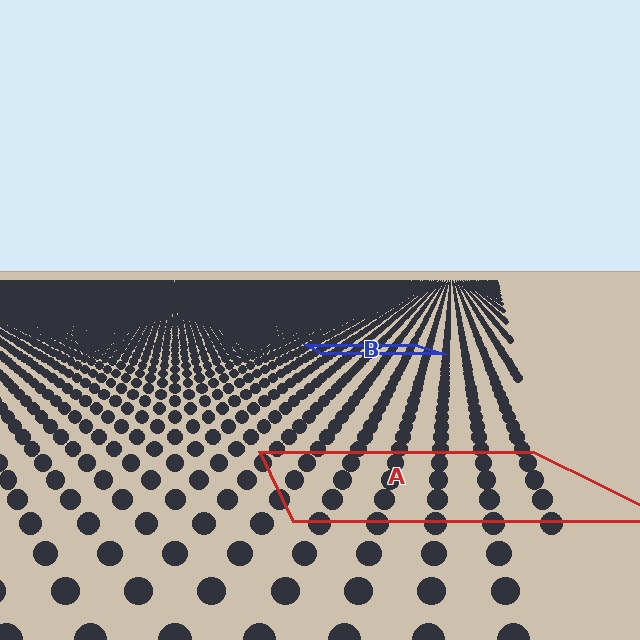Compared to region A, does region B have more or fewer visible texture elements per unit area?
Region B has more texture elements per unit area — they are packed more densely because it is farther away.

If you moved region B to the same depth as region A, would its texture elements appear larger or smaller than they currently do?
They would appear larger. At a closer depth, the same texture elements are projected at a bigger on-screen size.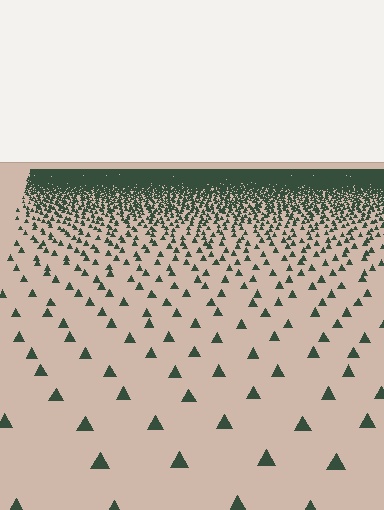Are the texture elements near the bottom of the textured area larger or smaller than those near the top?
Larger. Near the bottom, elements are closer to the viewer and appear at a bigger on-screen size.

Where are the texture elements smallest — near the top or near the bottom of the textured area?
Near the top.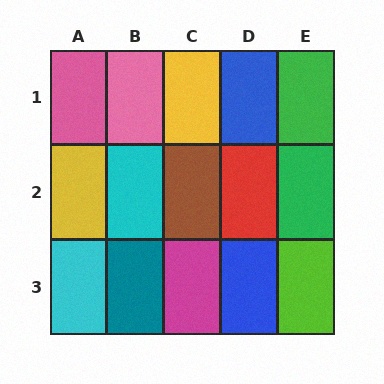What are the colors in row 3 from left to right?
Cyan, teal, magenta, blue, lime.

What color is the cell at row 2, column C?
Brown.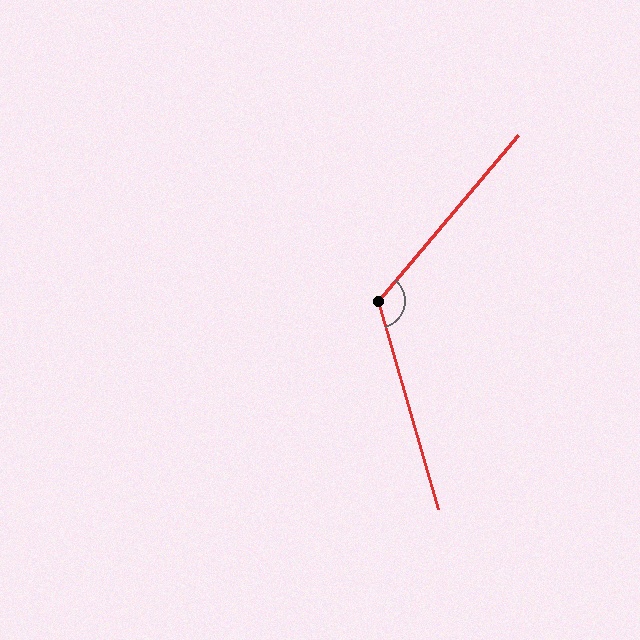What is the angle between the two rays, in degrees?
Approximately 124 degrees.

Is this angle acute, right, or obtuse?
It is obtuse.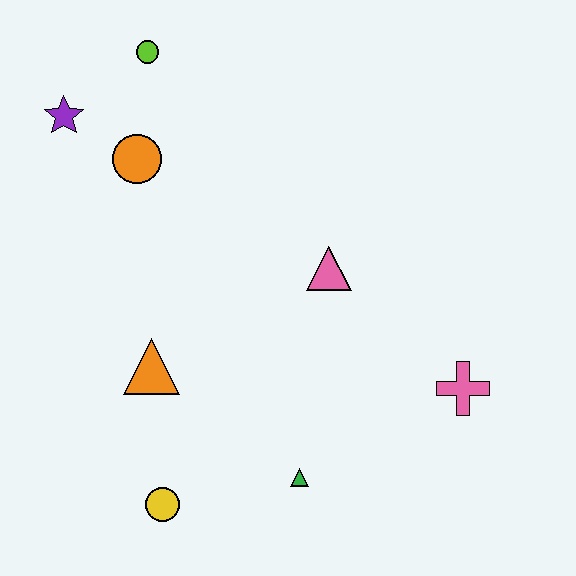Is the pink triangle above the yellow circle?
Yes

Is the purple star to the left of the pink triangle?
Yes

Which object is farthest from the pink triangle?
The purple star is farthest from the pink triangle.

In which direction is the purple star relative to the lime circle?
The purple star is to the left of the lime circle.